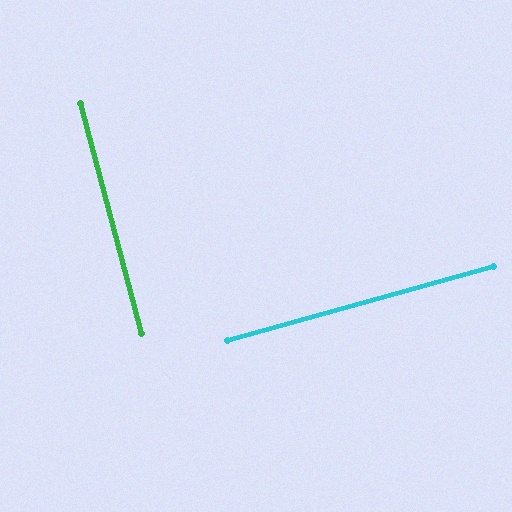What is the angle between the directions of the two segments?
Approximately 89 degrees.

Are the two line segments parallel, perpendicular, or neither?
Perpendicular — they meet at approximately 89°.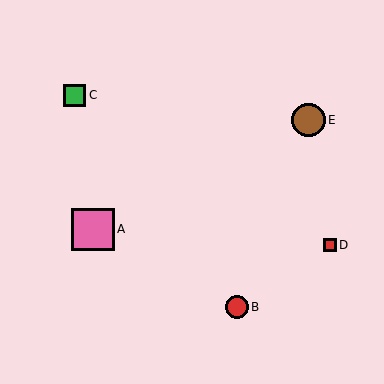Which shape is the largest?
The pink square (labeled A) is the largest.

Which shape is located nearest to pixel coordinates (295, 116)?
The brown circle (labeled E) at (308, 120) is nearest to that location.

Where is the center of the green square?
The center of the green square is at (75, 95).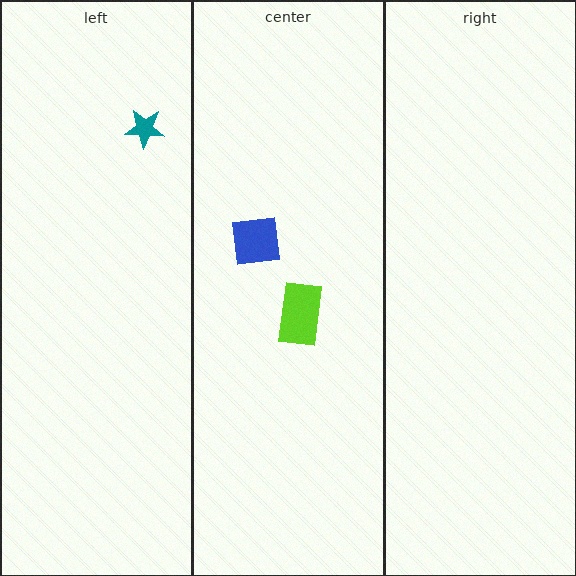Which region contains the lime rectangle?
The center region.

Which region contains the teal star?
The left region.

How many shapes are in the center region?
2.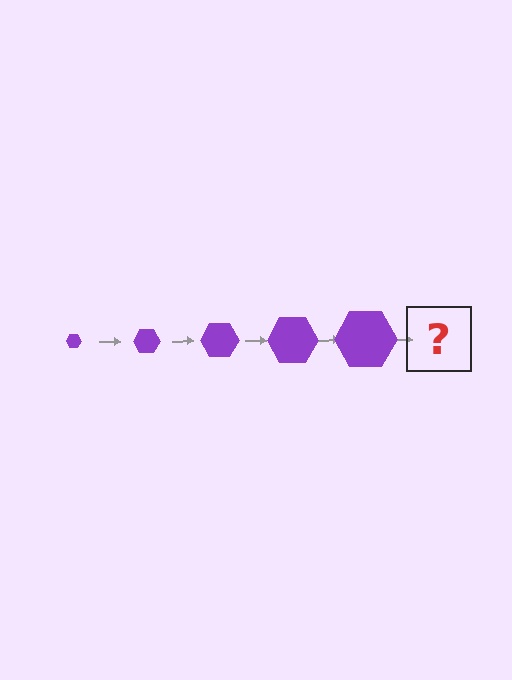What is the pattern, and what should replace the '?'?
The pattern is that the hexagon gets progressively larger each step. The '?' should be a purple hexagon, larger than the previous one.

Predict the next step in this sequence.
The next step is a purple hexagon, larger than the previous one.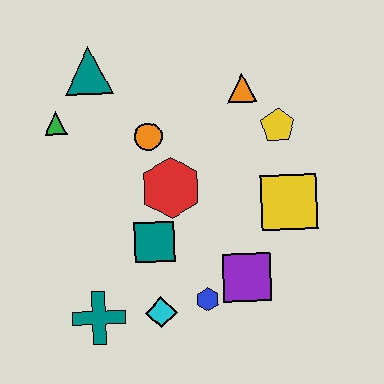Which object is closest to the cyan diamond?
The blue hexagon is closest to the cyan diamond.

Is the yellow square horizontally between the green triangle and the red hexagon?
No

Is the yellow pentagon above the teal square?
Yes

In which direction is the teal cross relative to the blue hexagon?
The teal cross is to the left of the blue hexagon.